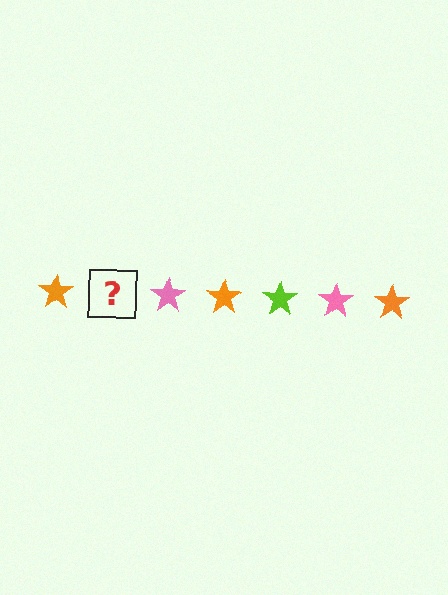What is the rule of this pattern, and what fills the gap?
The rule is that the pattern cycles through orange, lime, pink stars. The gap should be filled with a lime star.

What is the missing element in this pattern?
The missing element is a lime star.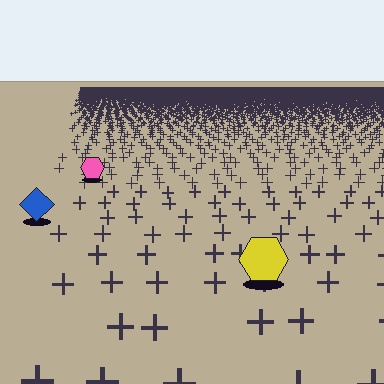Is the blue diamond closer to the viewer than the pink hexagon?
Yes. The blue diamond is closer — you can tell from the texture gradient: the ground texture is coarser near it.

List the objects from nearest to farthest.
From nearest to farthest: the yellow hexagon, the blue diamond, the pink hexagon.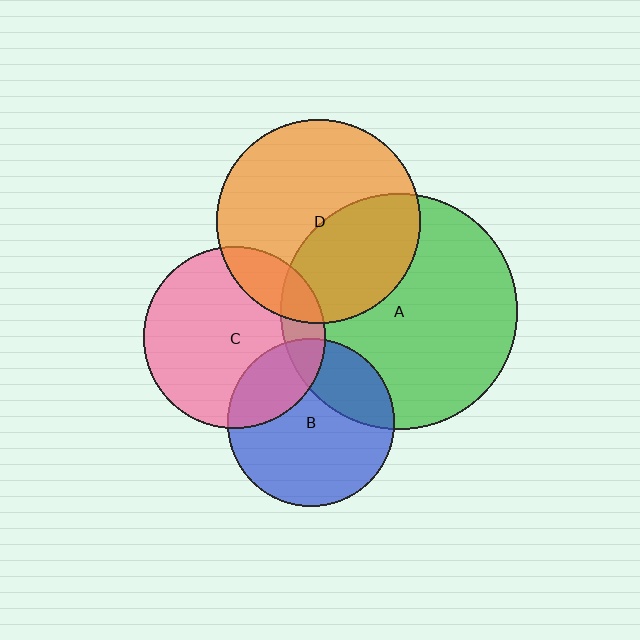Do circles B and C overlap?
Yes.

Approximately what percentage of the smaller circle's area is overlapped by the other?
Approximately 25%.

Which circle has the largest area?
Circle A (green).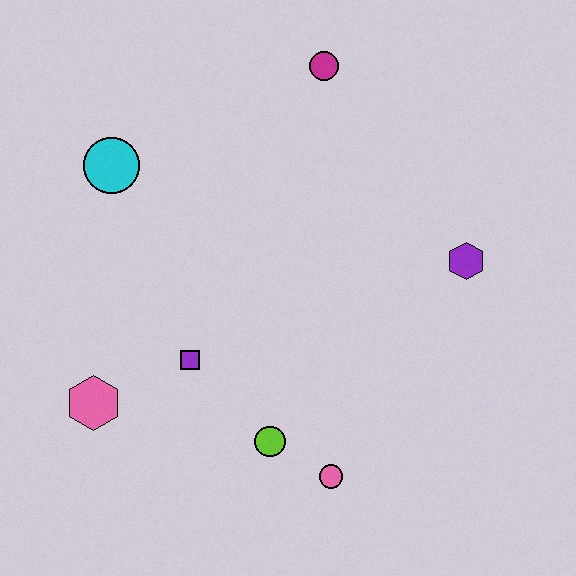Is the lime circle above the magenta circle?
No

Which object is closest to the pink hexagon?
The purple square is closest to the pink hexagon.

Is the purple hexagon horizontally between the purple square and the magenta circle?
No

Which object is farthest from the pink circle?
The magenta circle is farthest from the pink circle.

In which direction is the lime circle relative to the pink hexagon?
The lime circle is to the right of the pink hexagon.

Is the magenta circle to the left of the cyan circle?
No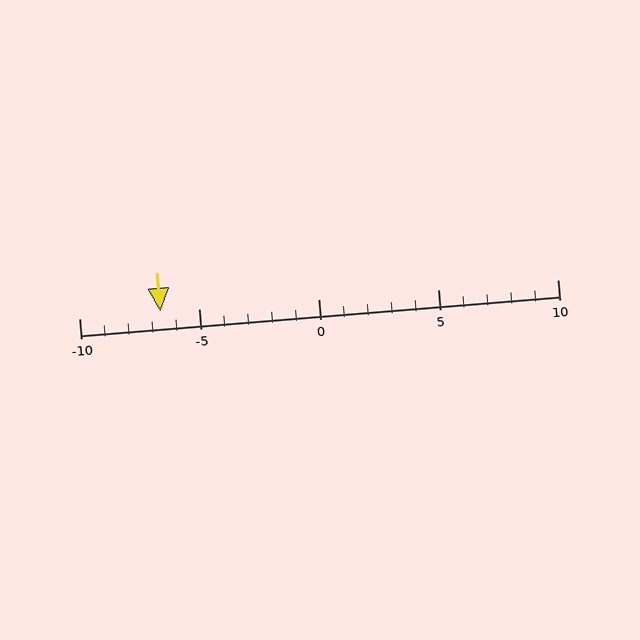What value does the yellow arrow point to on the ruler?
The yellow arrow points to approximately -7.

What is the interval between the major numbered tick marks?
The major tick marks are spaced 5 units apart.